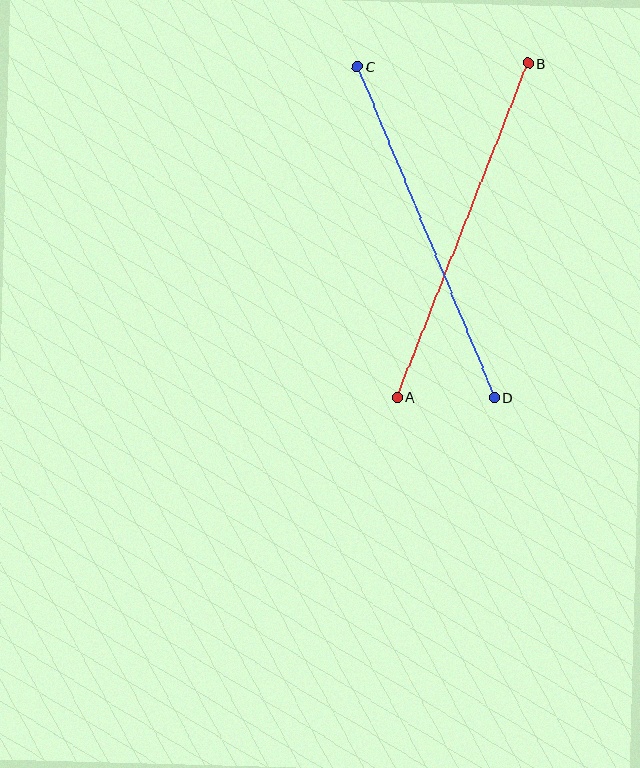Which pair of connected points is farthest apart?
Points A and B are farthest apart.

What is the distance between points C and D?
The distance is approximately 358 pixels.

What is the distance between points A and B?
The distance is approximately 359 pixels.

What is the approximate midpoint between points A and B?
The midpoint is at approximately (462, 230) pixels.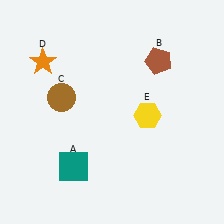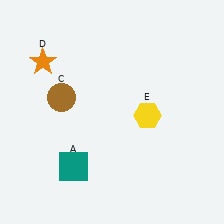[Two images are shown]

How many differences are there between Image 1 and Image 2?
There is 1 difference between the two images.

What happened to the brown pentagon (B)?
The brown pentagon (B) was removed in Image 2. It was in the top-right area of Image 1.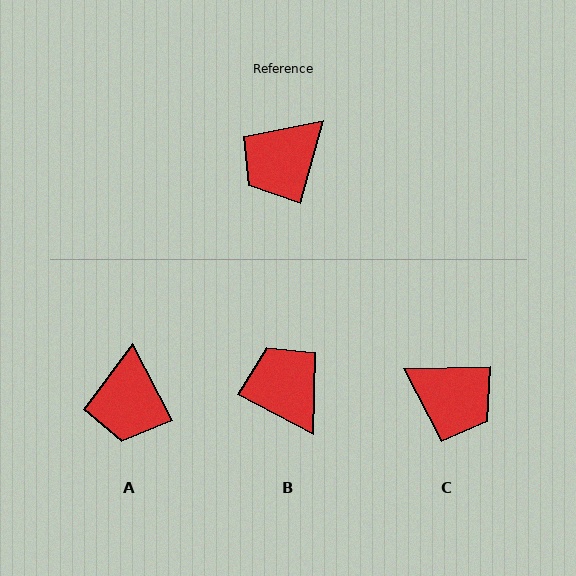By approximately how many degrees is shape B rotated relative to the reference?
Approximately 103 degrees clockwise.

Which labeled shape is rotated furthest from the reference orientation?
C, about 107 degrees away.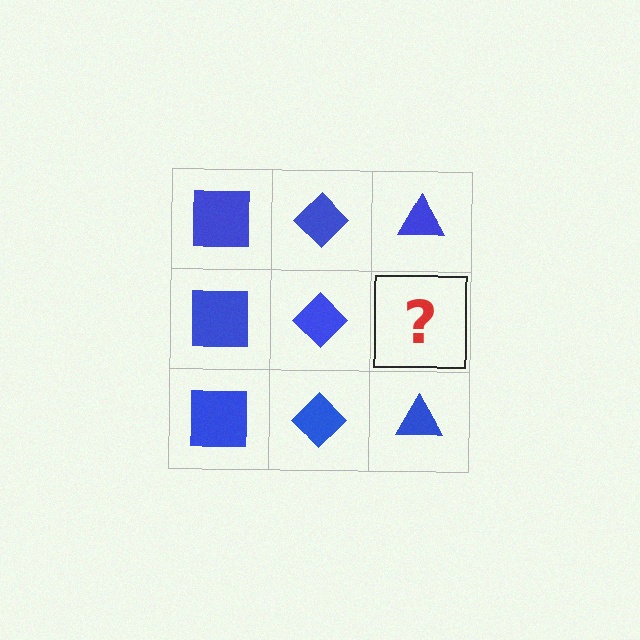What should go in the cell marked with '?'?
The missing cell should contain a blue triangle.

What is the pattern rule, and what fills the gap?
The rule is that each column has a consistent shape. The gap should be filled with a blue triangle.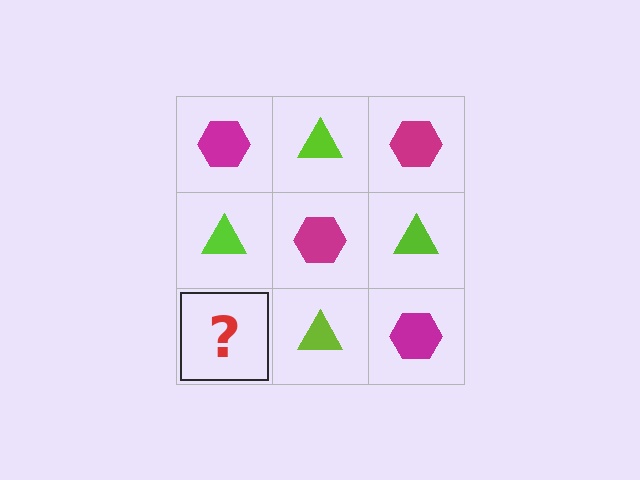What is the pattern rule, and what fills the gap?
The rule is that it alternates magenta hexagon and lime triangle in a checkerboard pattern. The gap should be filled with a magenta hexagon.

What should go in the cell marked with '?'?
The missing cell should contain a magenta hexagon.